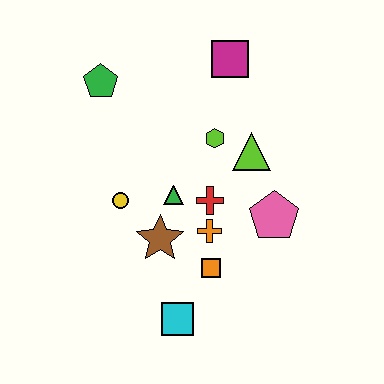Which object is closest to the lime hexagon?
The lime triangle is closest to the lime hexagon.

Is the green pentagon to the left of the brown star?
Yes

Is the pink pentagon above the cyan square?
Yes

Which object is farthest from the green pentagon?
The cyan square is farthest from the green pentagon.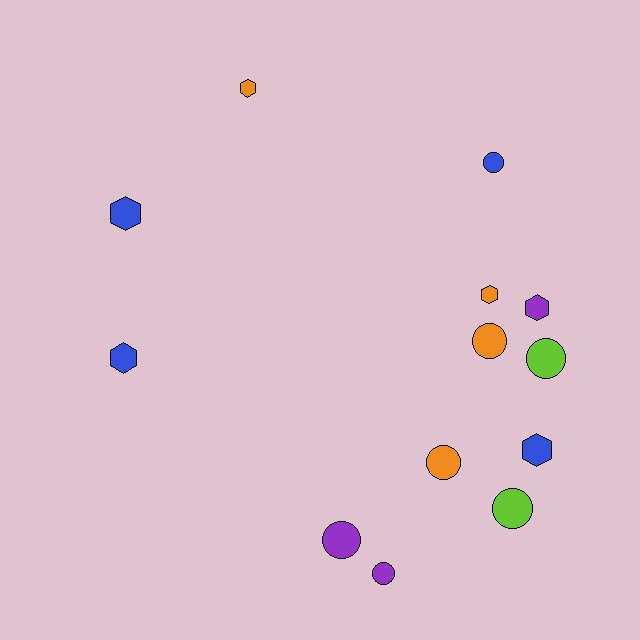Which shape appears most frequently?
Circle, with 7 objects.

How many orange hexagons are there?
There are 2 orange hexagons.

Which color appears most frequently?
Orange, with 4 objects.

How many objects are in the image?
There are 13 objects.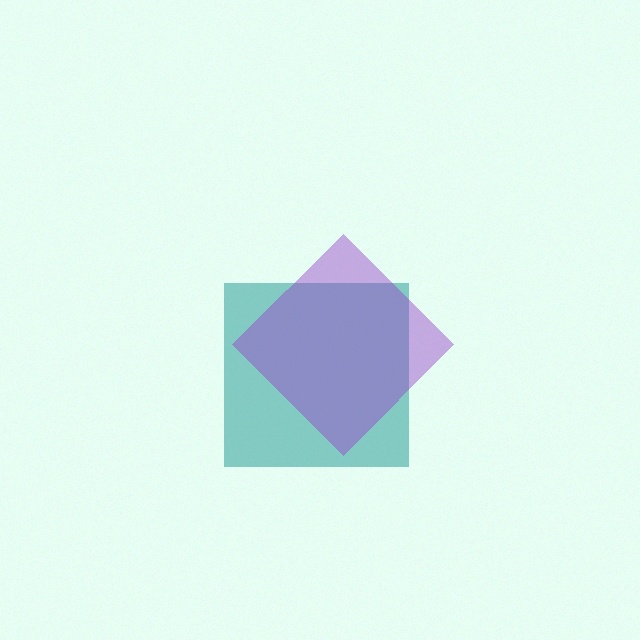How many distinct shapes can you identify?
There are 2 distinct shapes: a teal square, a purple diamond.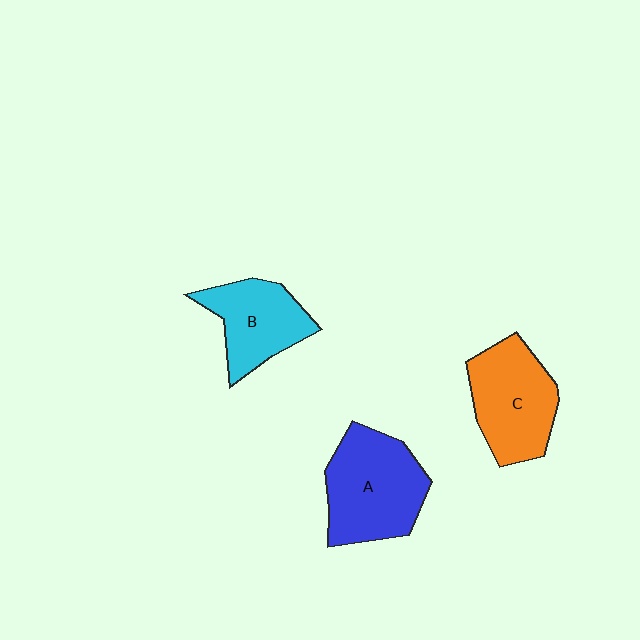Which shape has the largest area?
Shape A (blue).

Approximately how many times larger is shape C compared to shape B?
Approximately 1.2 times.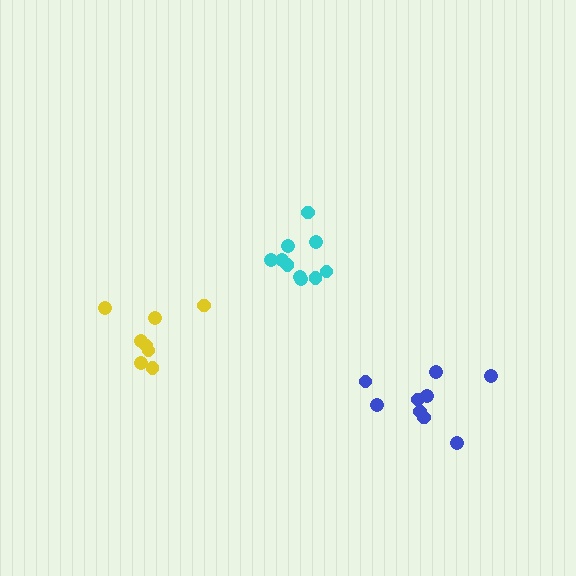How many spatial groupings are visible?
There are 3 spatial groupings.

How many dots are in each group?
Group 1: 8 dots, Group 2: 9 dots, Group 3: 10 dots (27 total).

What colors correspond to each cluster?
The clusters are colored: yellow, blue, cyan.